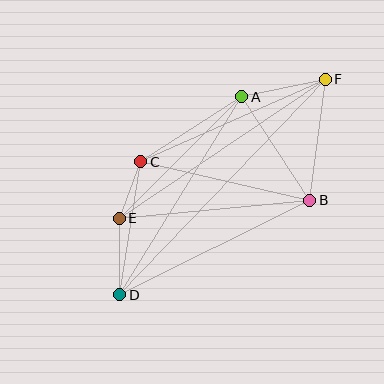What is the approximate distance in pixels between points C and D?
The distance between C and D is approximately 135 pixels.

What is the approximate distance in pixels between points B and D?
The distance between B and D is approximately 212 pixels.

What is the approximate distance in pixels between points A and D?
The distance between A and D is approximately 233 pixels.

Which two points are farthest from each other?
Points D and F are farthest from each other.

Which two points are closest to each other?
Points C and E are closest to each other.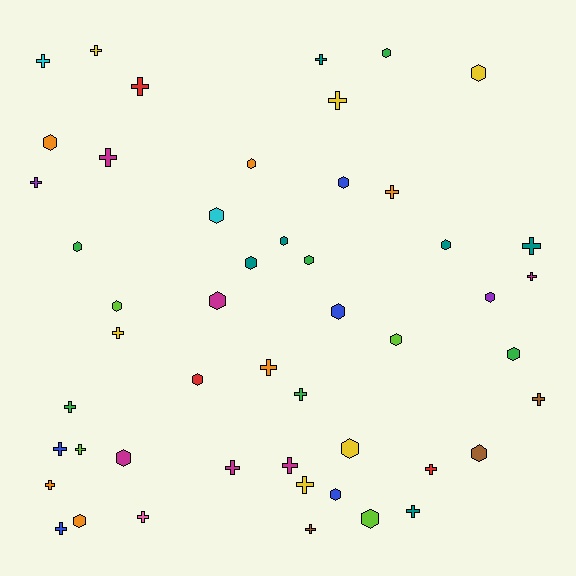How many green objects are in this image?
There are 6 green objects.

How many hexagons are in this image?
There are 24 hexagons.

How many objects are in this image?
There are 50 objects.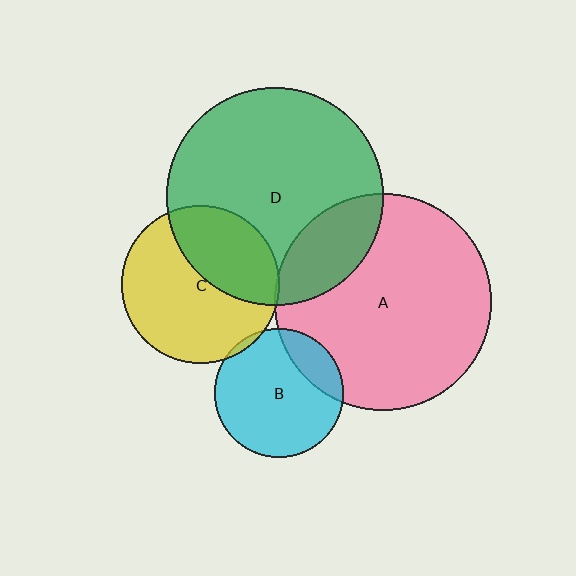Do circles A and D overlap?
Yes.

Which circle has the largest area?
Circle D (green).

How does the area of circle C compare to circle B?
Approximately 1.5 times.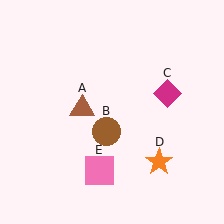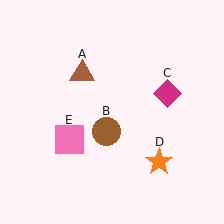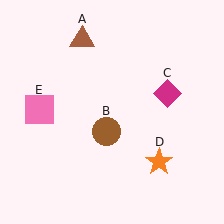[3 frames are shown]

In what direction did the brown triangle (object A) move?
The brown triangle (object A) moved up.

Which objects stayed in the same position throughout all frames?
Brown circle (object B) and magenta diamond (object C) and orange star (object D) remained stationary.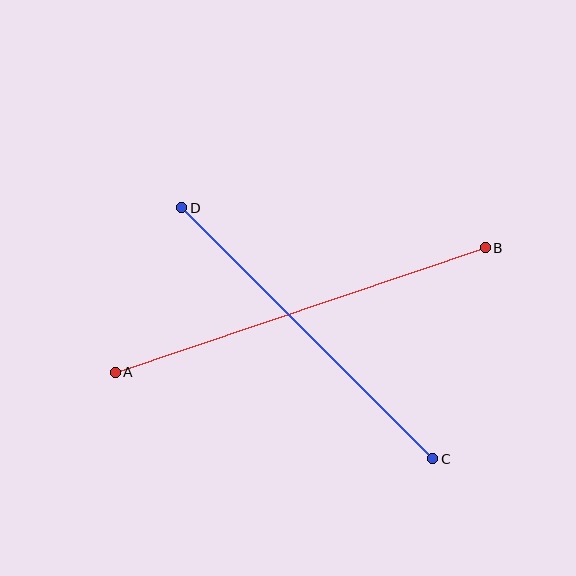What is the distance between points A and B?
The distance is approximately 390 pixels.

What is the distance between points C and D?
The distance is approximately 355 pixels.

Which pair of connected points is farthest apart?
Points A and B are farthest apart.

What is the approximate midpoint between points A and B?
The midpoint is at approximately (300, 310) pixels.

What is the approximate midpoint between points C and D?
The midpoint is at approximately (307, 333) pixels.